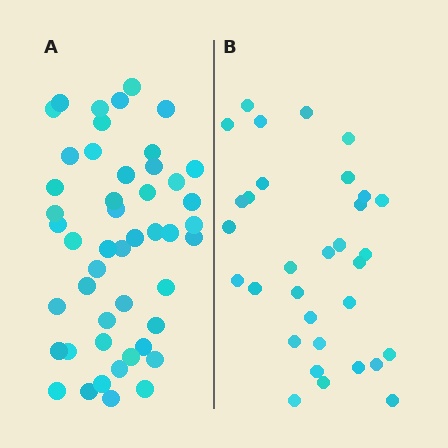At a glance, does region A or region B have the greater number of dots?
Region A (the left region) has more dots.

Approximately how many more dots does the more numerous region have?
Region A has approximately 15 more dots than region B.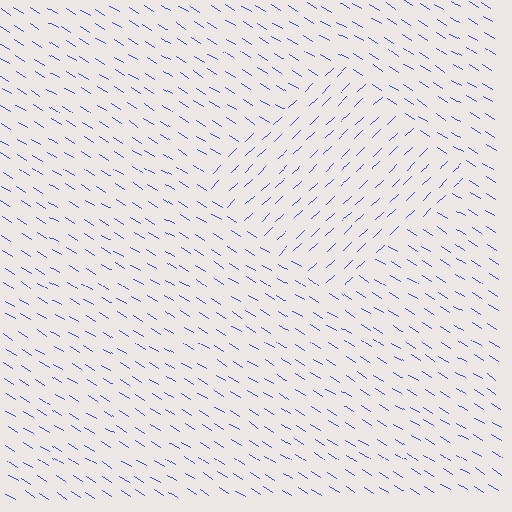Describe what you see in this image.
The image is filled with small blue line segments. A diamond region in the image has lines oriented differently from the surrounding lines, creating a visible texture boundary.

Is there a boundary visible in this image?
Yes, there is a texture boundary formed by a change in line orientation.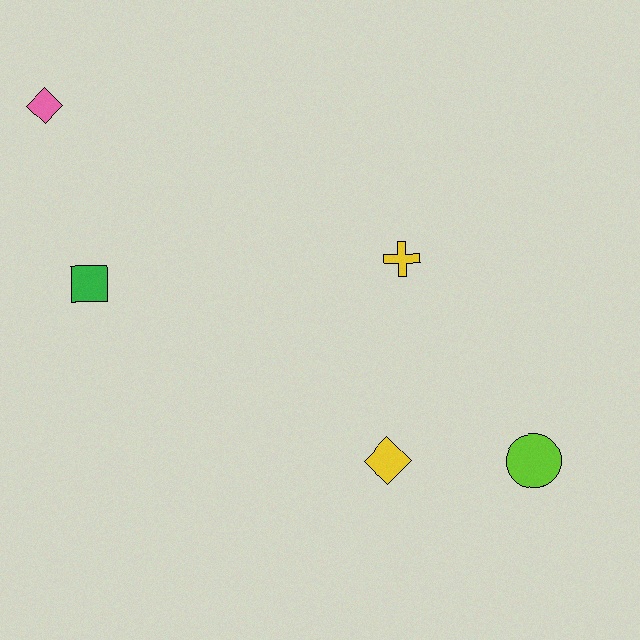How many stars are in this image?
There are no stars.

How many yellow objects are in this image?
There are 2 yellow objects.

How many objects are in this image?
There are 5 objects.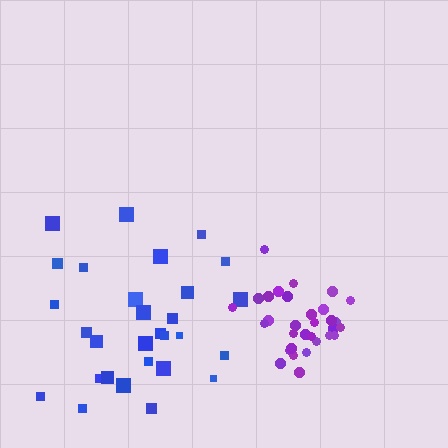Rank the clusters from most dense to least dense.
purple, blue.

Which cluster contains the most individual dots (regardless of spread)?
Purple (32).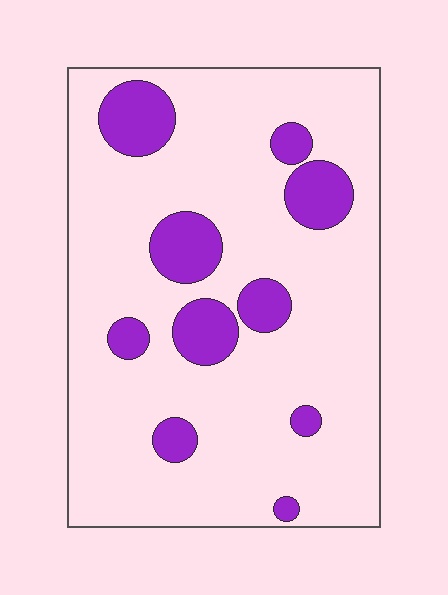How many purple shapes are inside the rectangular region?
10.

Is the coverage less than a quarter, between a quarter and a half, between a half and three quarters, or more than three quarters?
Less than a quarter.